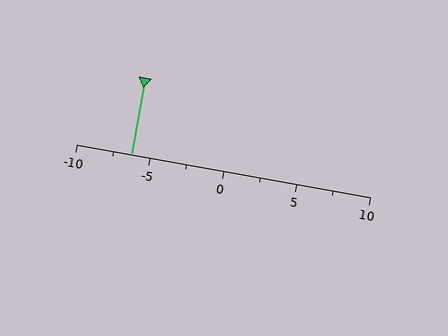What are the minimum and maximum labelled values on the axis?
The axis runs from -10 to 10.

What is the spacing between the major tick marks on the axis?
The major ticks are spaced 5 apart.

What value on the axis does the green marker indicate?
The marker indicates approximately -6.2.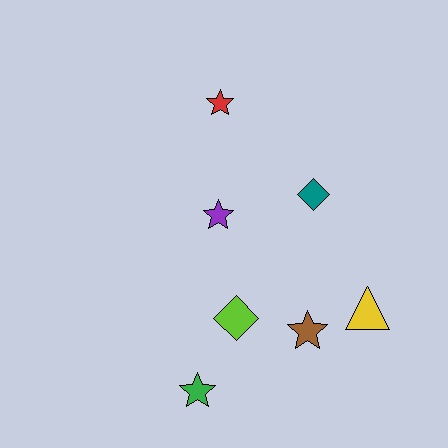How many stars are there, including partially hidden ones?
There are 4 stars.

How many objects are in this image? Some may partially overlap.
There are 7 objects.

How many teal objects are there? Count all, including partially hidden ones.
There is 1 teal object.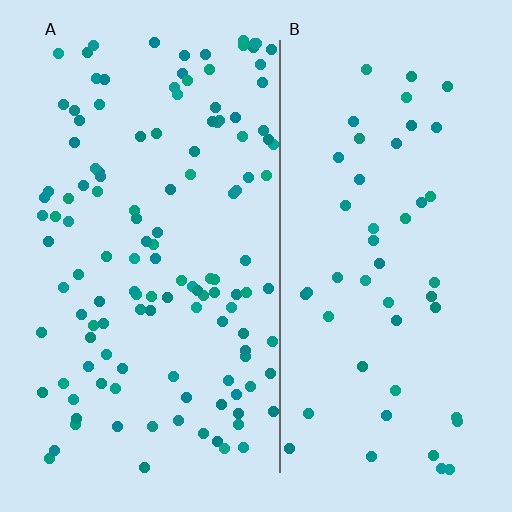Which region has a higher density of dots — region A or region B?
A (the left).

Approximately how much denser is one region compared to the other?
Approximately 2.6× — region A over region B.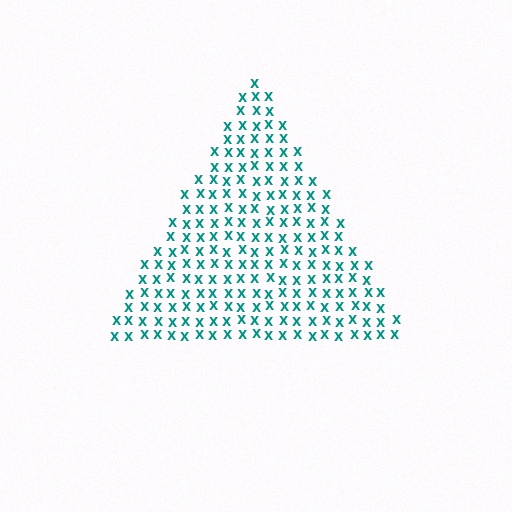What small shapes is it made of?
It is made of small letter X's.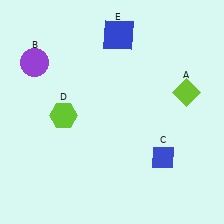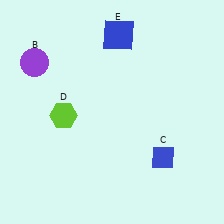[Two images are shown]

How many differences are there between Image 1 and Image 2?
There is 1 difference between the two images.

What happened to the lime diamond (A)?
The lime diamond (A) was removed in Image 2. It was in the top-right area of Image 1.